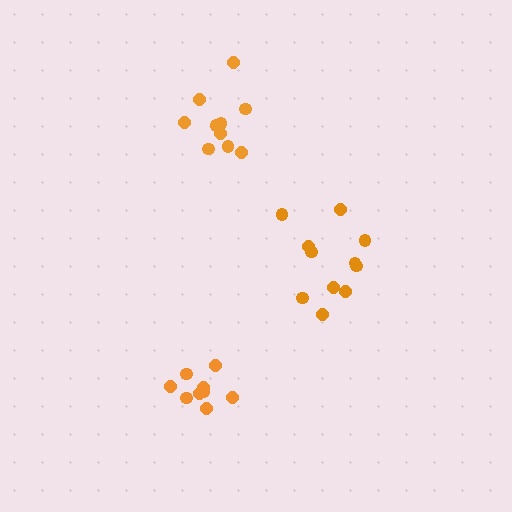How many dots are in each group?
Group 1: 10 dots, Group 2: 9 dots, Group 3: 11 dots (30 total).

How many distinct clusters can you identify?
There are 3 distinct clusters.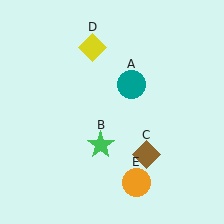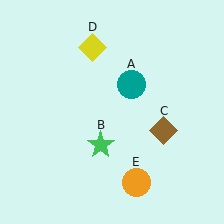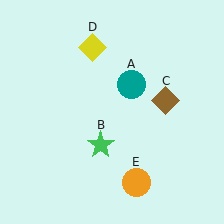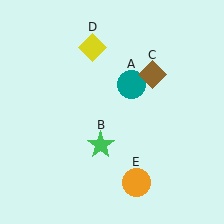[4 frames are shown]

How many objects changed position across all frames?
1 object changed position: brown diamond (object C).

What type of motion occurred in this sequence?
The brown diamond (object C) rotated counterclockwise around the center of the scene.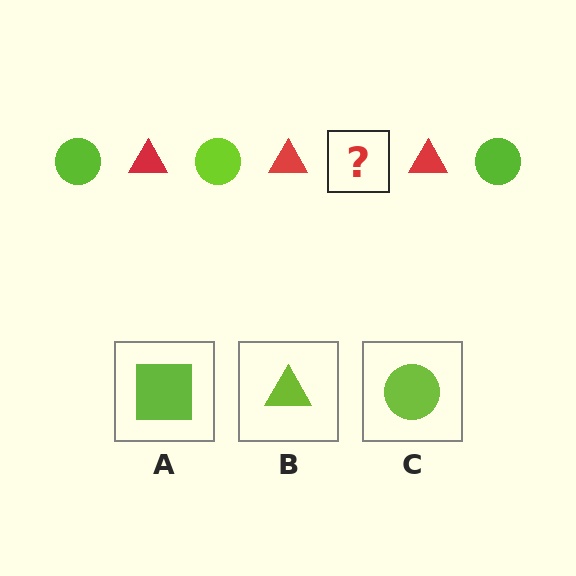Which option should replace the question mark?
Option C.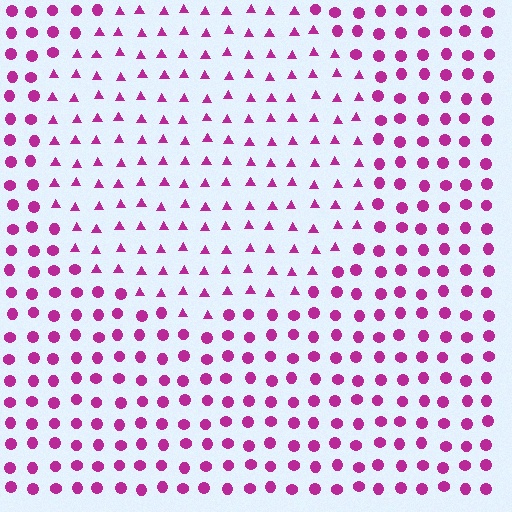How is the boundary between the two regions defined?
The boundary is defined by a change in element shape: triangles inside vs. circles outside. All elements share the same color and spacing.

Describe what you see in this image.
The image is filled with small magenta elements arranged in a uniform grid. A circle-shaped region contains triangles, while the surrounding area contains circles. The boundary is defined purely by the change in element shape.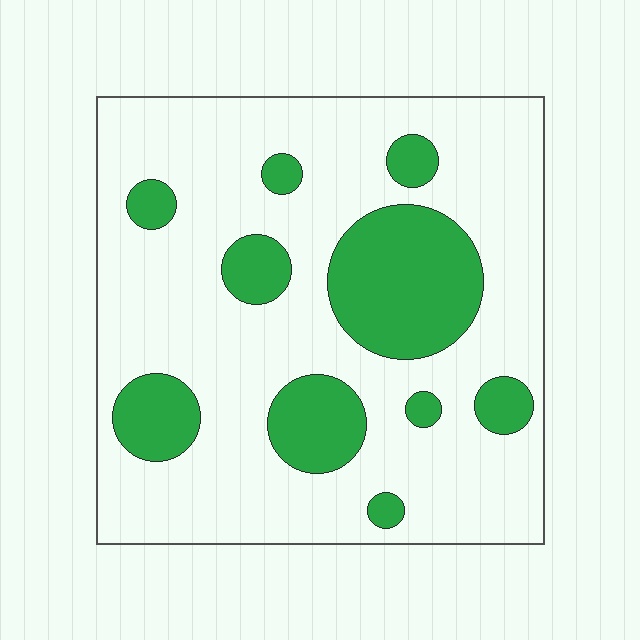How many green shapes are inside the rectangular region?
10.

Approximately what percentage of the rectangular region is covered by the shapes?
Approximately 25%.